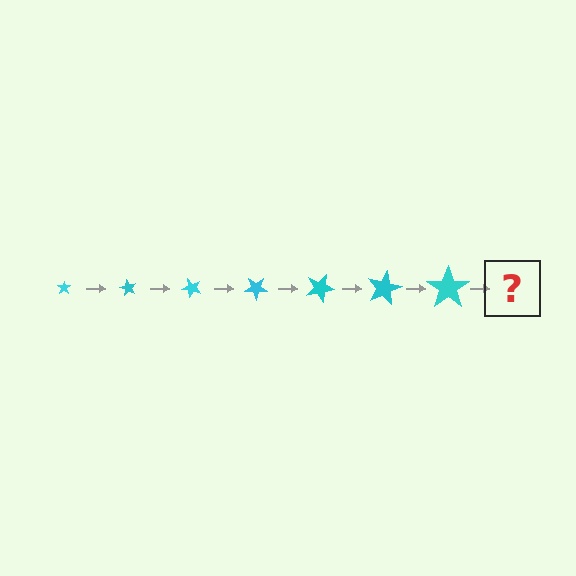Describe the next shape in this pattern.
It should be a star, larger than the previous one and rotated 420 degrees from the start.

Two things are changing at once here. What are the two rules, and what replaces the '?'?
The two rules are that the star grows larger each step and it rotates 60 degrees each step. The '?' should be a star, larger than the previous one and rotated 420 degrees from the start.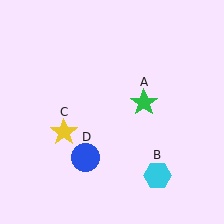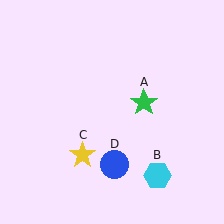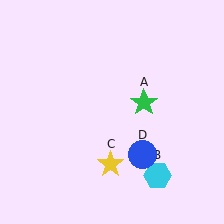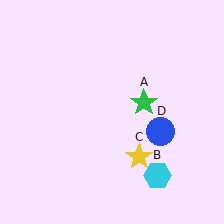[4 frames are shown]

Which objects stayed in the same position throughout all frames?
Green star (object A) and cyan hexagon (object B) remained stationary.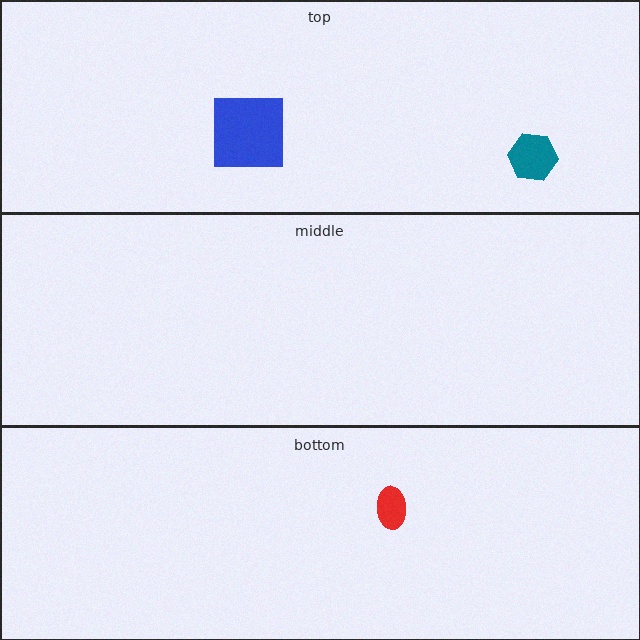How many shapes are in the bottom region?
1.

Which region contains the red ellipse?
The bottom region.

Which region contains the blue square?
The top region.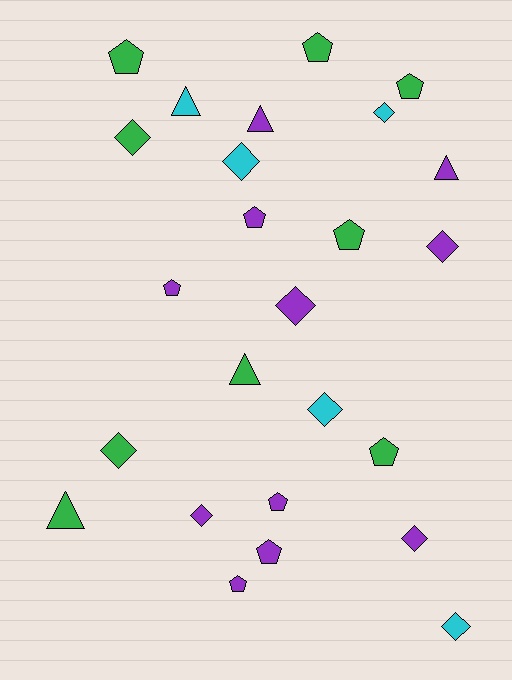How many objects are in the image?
There are 25 objects.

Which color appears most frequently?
Purple, with 11 objects.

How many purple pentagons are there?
There are 5 purple pentagons.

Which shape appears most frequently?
Pentagon, with 10 objects.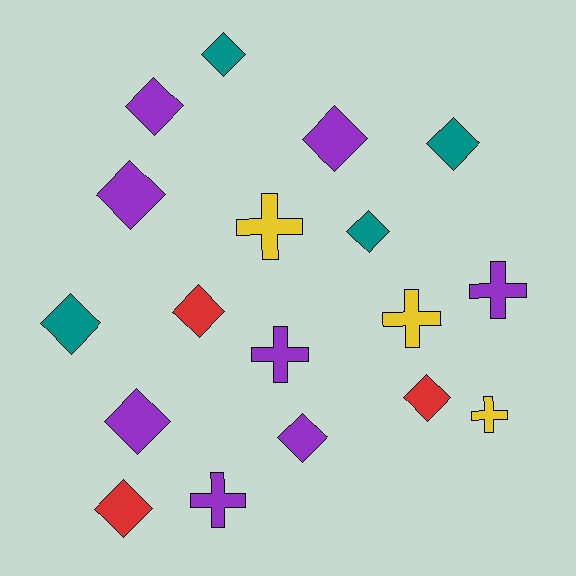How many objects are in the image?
There are 18 objects.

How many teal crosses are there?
There are no teal crosses.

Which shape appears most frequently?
Diamond, with 12 objects.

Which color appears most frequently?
Purple, with 8 objects.